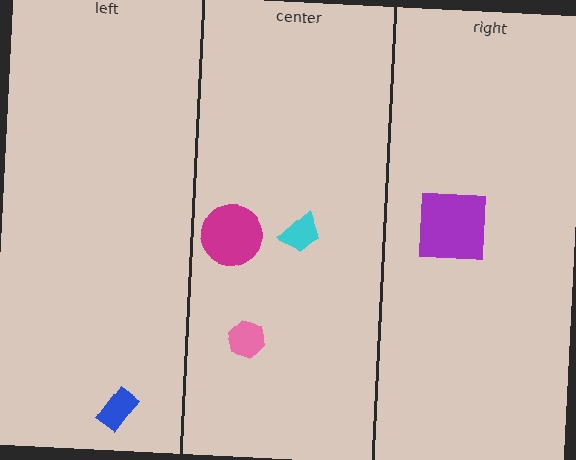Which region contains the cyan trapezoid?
The center region.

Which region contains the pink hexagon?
The center region.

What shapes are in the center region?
The pink hexagon, the magenta circle, the cyan trapezoid.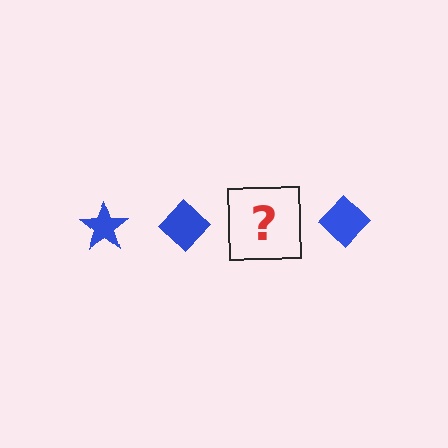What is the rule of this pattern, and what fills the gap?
The rule is that the pattern cycles through star, diamond shapes in blue. The gap should be filled with a blue star.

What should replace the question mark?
The question mark should be replaced with a blue star.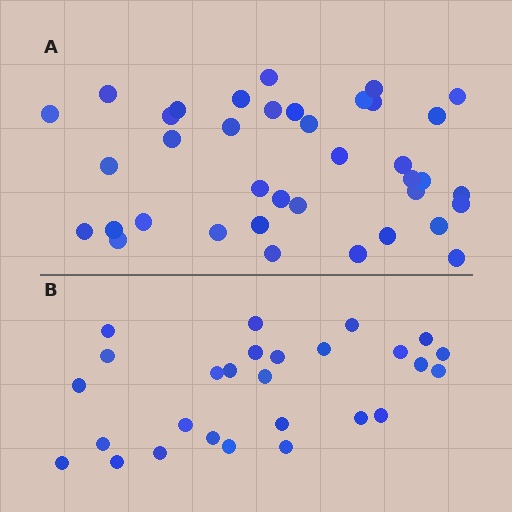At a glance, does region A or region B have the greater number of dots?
Region A (the top region) has more dots.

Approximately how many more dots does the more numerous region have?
Region A has roughly 12 or so more dots than region B.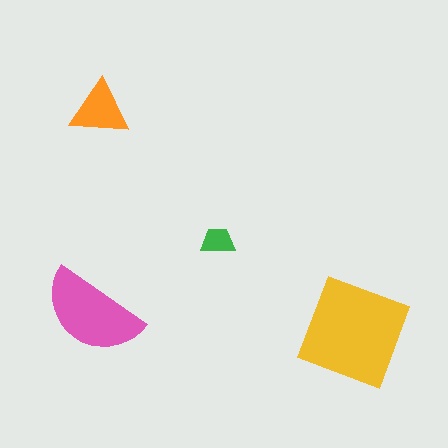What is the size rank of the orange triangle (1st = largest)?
3rd.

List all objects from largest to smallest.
The yellow square, the pink semicircle, the orange triangle, the green trapezoid.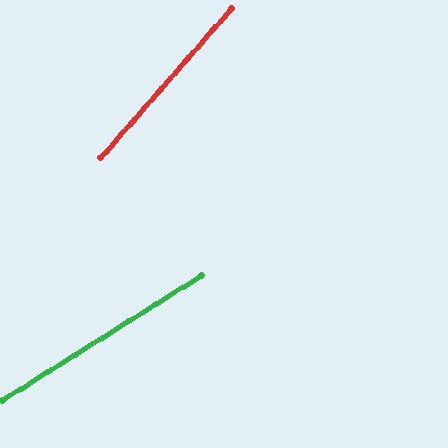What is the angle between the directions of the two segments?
Approximately 16 degrees.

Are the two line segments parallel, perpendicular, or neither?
Neither parallel nor perpendicular — they differ by about 16°.